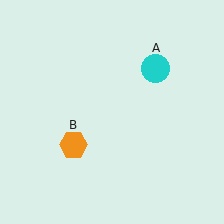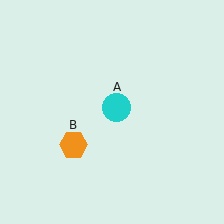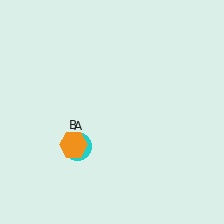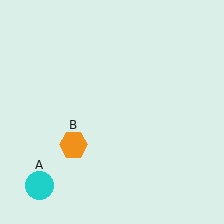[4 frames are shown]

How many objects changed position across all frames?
1 object changed position: cyan circle (object A).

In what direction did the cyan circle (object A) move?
The cyan circle (object A) moved down and to the left.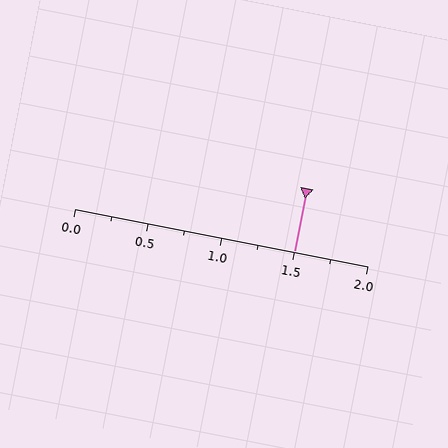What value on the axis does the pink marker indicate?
The marker indicates approximately 1.5.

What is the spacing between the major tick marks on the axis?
The major ticks are spaced 0.5 apart.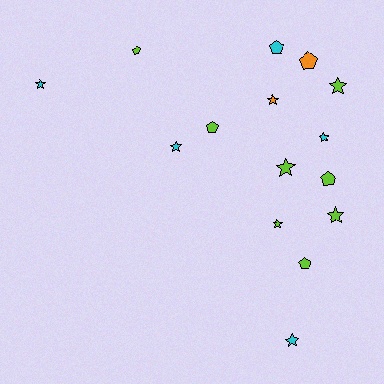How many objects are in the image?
There are 15 objects.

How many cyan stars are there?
There are 4 cyan stars.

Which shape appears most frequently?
Star, with 9 objects.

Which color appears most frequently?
Lime, with 8 objects.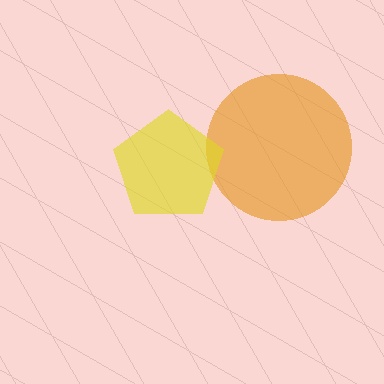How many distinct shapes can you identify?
There are 2 distinct shapes: an orange circle, a yellow pentagon.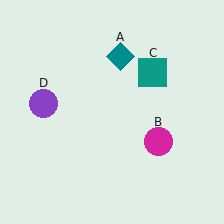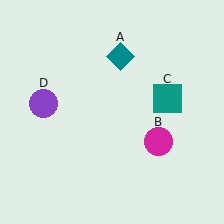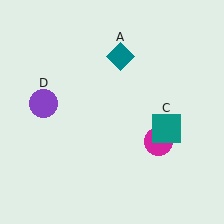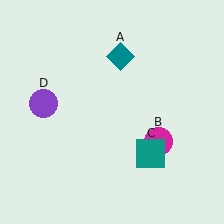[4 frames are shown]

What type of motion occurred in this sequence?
The teal square (object C) rotated clockwise around the center of the scene.